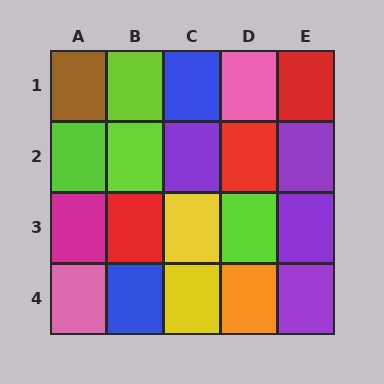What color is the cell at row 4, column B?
Blue.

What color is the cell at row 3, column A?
Magenta.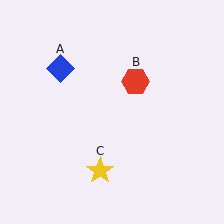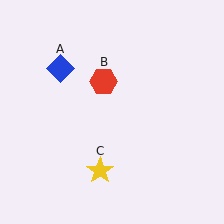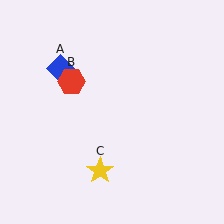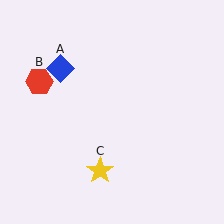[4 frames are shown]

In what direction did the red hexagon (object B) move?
The red hexagon (object B) moved left.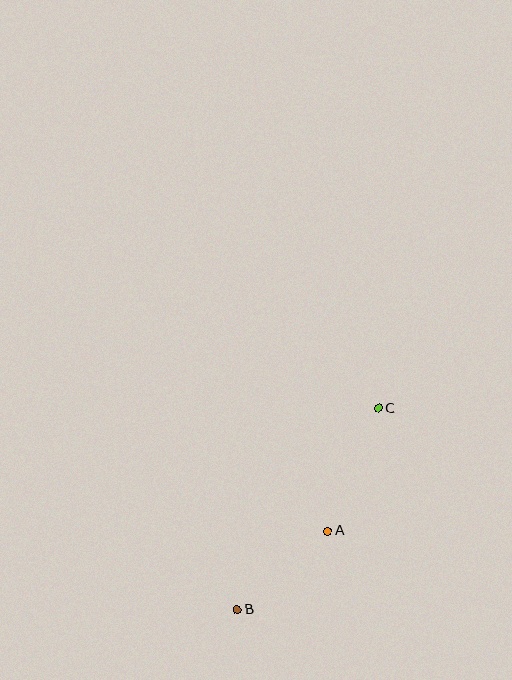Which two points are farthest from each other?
Points B and C are farthest from each other.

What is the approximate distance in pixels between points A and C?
The distance between A and C is approximately 133 pixels.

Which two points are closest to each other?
Points A and B are closest to each other.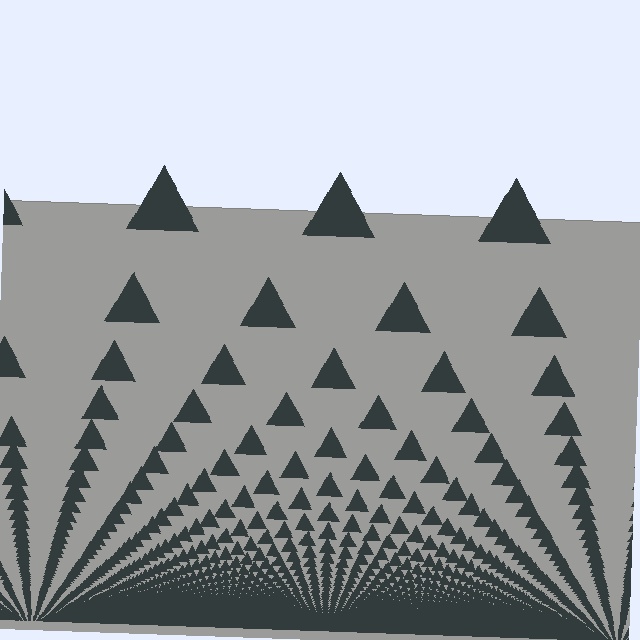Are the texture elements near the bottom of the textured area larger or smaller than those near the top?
Smaller. The gradient is inverted — elements near the bottom are smaller and denser.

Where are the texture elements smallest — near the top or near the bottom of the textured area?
Near the bottom.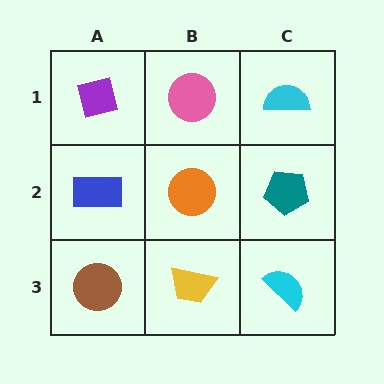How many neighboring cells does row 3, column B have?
3.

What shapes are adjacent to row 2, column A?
A purple square (row 1, column A), a brown circle (row 3, column A), an orange circle (row 2, column B).